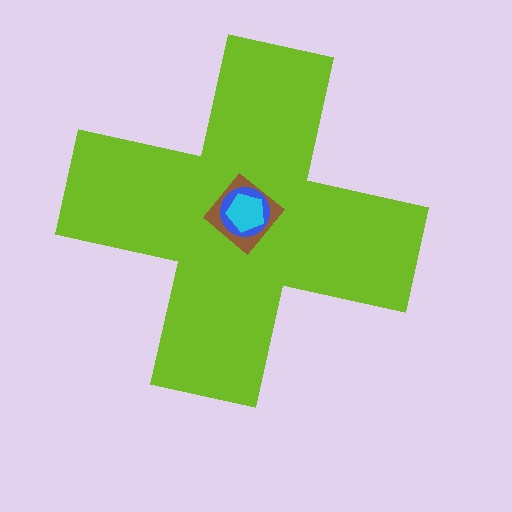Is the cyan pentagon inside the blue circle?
Yes.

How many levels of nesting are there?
4.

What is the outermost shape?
The lime cross.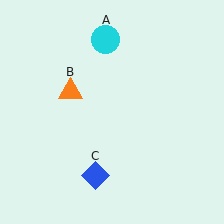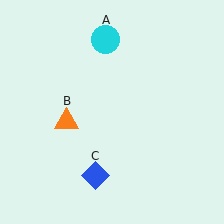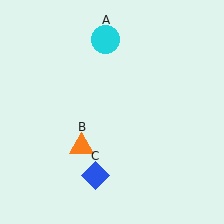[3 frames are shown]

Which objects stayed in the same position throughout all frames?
Cyan circle (object A) and blue diamond (object C) remained stationary.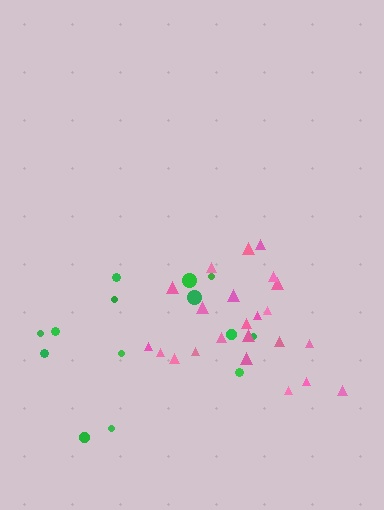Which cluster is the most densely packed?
Pink.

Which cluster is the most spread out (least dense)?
Green.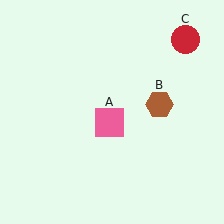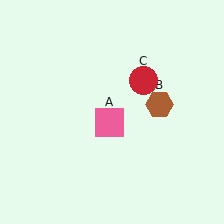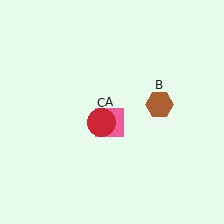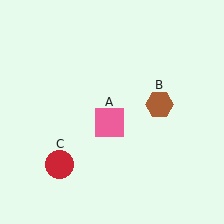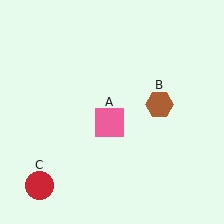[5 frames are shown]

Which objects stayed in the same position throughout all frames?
Pink square (object A) and brown hexagon (object B) remained stationary.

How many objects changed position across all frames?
1 object changed position: red circle (object C).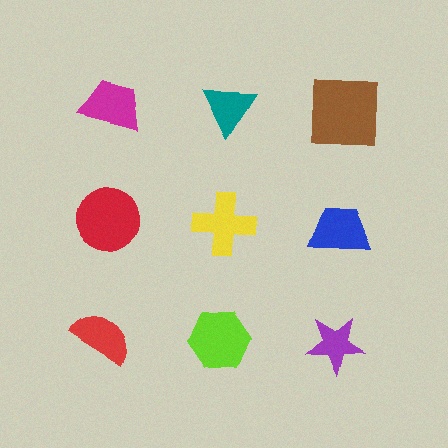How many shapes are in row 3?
3 shapes.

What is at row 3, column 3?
A purple star.